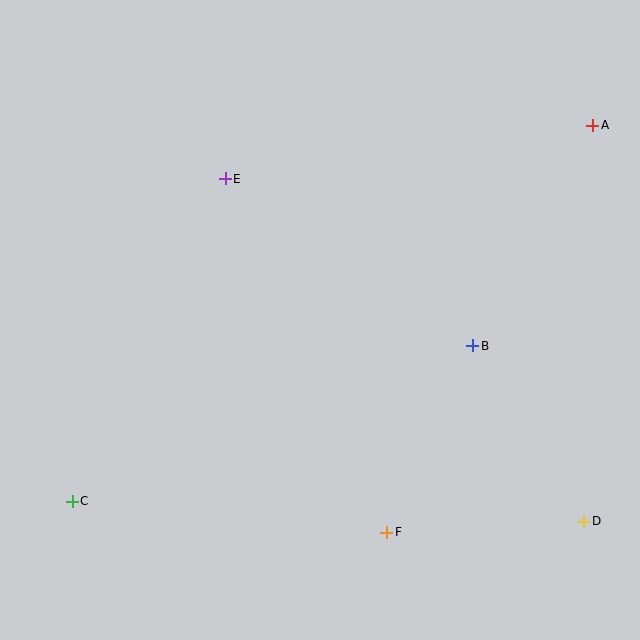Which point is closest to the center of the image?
Point B at (473, 346) is closest to the center.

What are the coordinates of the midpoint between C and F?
The midpoint between C and F is at (230, 517).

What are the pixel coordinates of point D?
Point D is at (584, 521).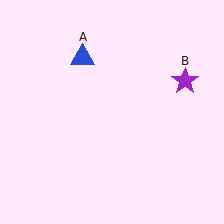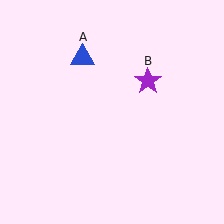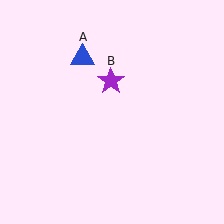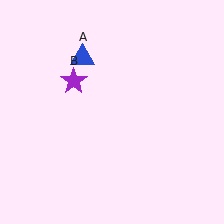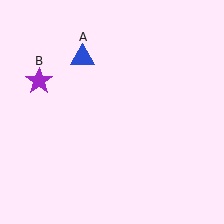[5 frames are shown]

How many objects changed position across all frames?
1 object changed position: purple star (object B).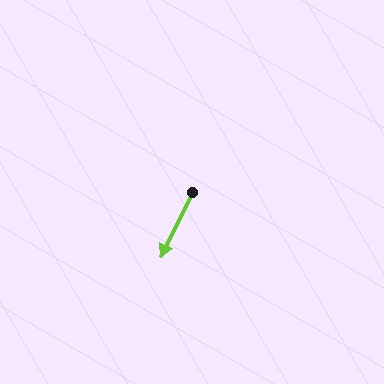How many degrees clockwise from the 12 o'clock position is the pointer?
Approximately 205 degrees.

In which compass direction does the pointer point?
Southwest.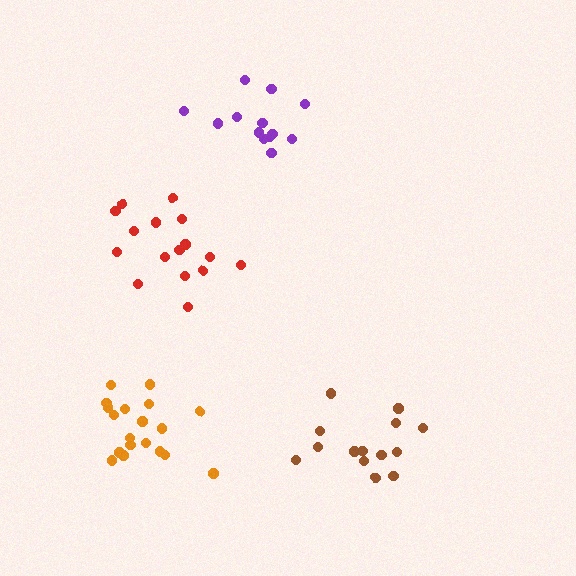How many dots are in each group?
Group 1: 19 dots, Group 2: 13 dots, Group 3: 16 dots, Group 4: 14 dots (62 total).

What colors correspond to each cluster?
The clusters are colored: orange, purple, red, brown.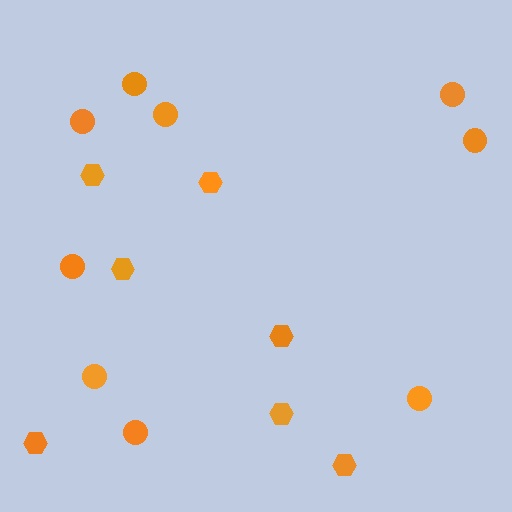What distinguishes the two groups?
There are 2 groups: one group of hexagons (7) and one group of circles (9).